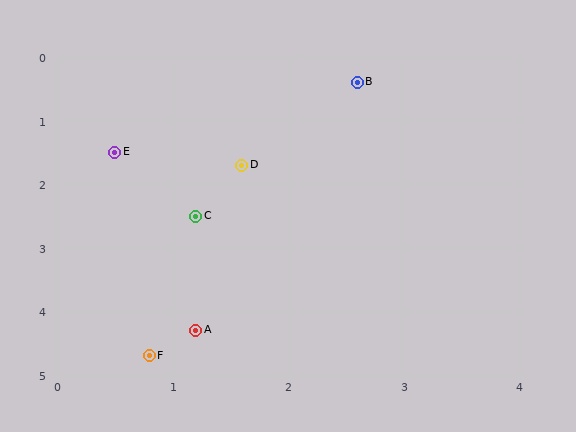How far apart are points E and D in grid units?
Points E and D are about 1.1 grid units apart.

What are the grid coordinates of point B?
Point B is at approximately (2.6, 0.4).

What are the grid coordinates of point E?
Point E is at approximately (0.5, 1.5).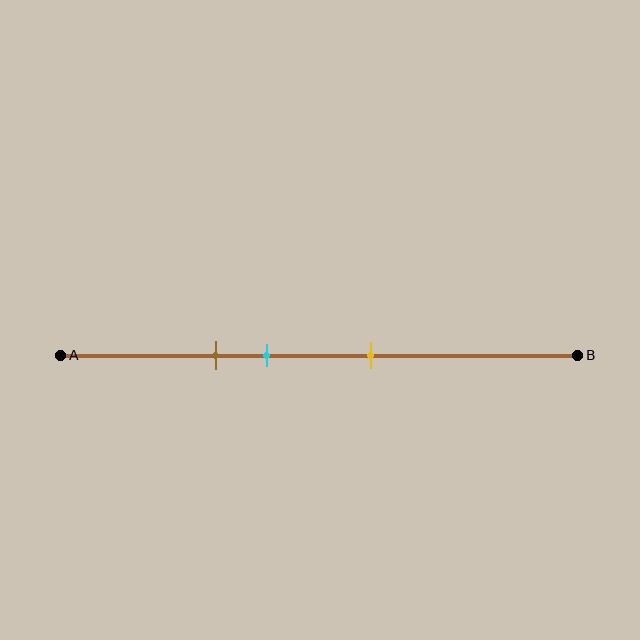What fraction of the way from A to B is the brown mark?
The brown mark is approximately 30% (0.3) of the way from A to B.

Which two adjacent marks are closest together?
The brown and cyan marks are the closest adjacent pair.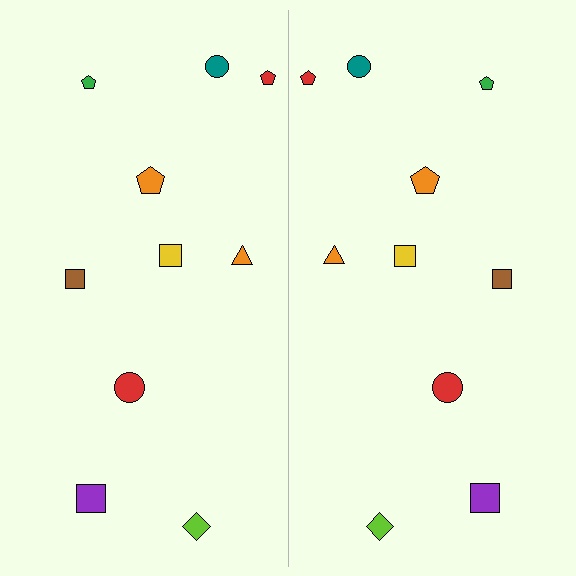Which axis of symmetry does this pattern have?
The pattern has a vertical axis of symmetry running through the center of the image.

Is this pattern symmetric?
Yes, this pattern has bilateral (reflection) symmetry.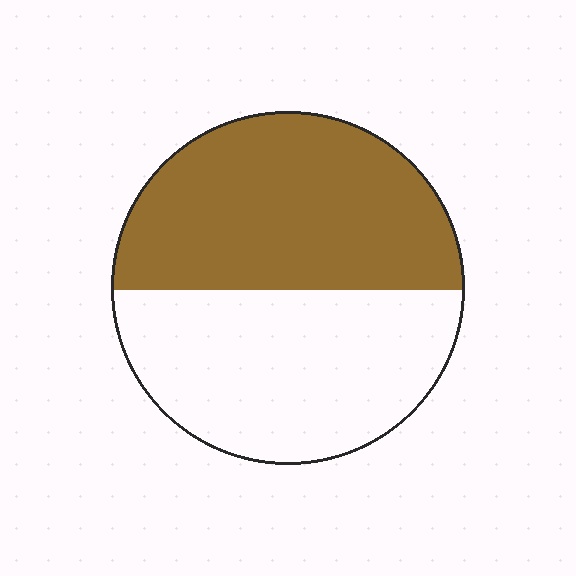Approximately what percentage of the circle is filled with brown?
Approximately 50%.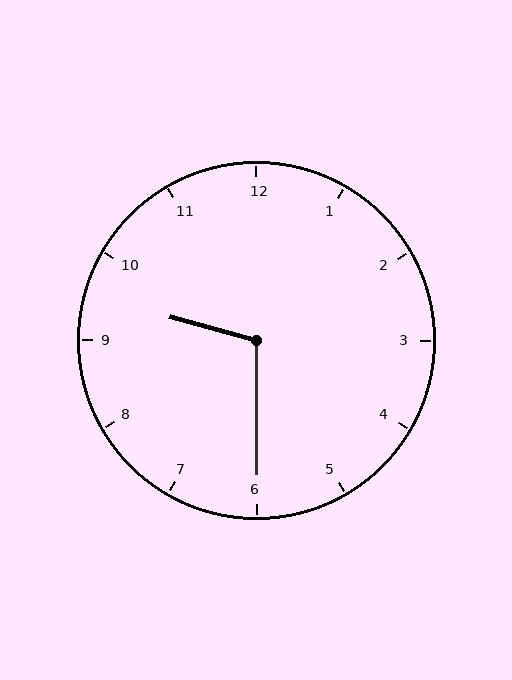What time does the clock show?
9:30.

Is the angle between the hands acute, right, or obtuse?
It is obtuse.